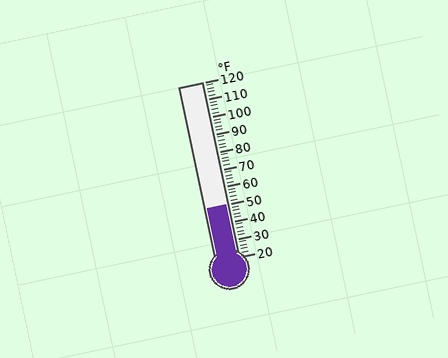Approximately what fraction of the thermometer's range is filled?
The thermometer is filled to approximately 30% of its range.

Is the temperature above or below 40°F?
The temperature is above 40°F.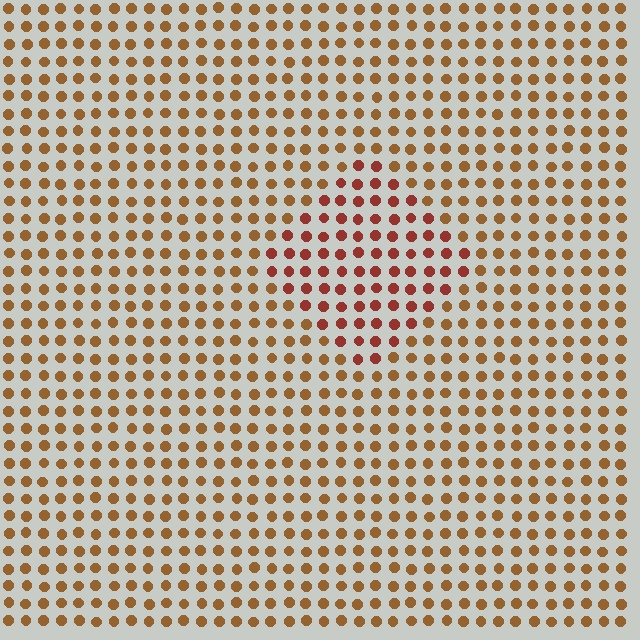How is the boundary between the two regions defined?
The boundary is defined purely by a slight shift in hue (about 28 degrees). Spacing, size, and orientation are identical on both sides.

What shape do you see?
I see a diamond.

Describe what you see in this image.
The image is filled with small brown elements in a uniform arrangement. A diamond-shaped region is visible where the elements are tinted to a slightly different hue, forming a subtle color boundary.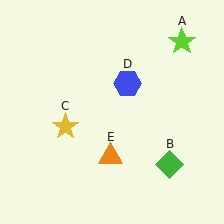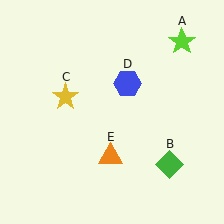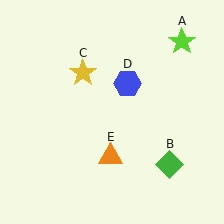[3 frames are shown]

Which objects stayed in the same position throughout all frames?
Lime star (object A) and green diamond (object B) and blue hexagon (object D) and orange triangle (object E) remained stationary.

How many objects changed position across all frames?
1 object changed position: yellow star (object C).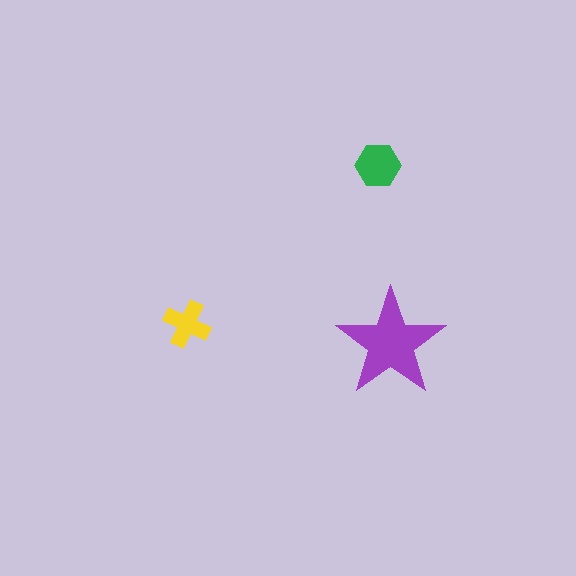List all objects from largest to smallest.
The purple star, the green hexagon, the yellow cross.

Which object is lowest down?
The purple star is bottommost.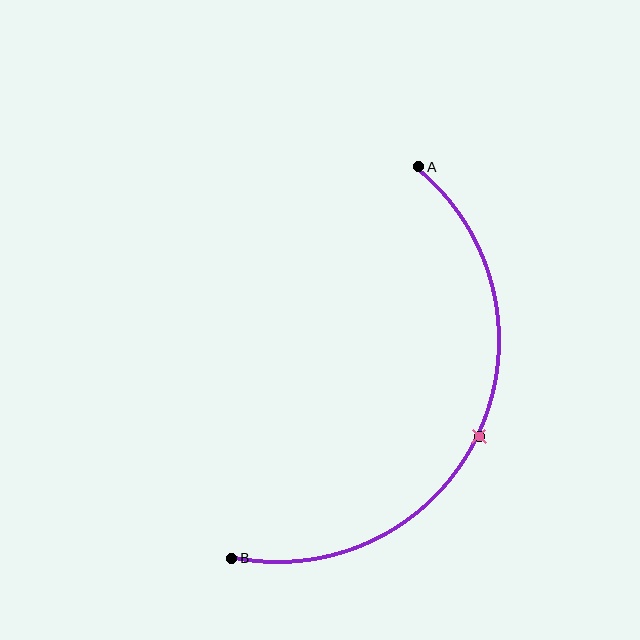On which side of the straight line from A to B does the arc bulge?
The arc bulges to the right of the straight line connecting A and B.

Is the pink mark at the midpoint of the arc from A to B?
Yes. The pink mark lies on the arc at equal arc-length from both A and B — it is the arc midpoint.